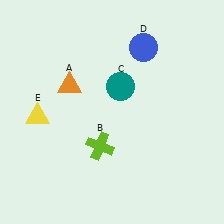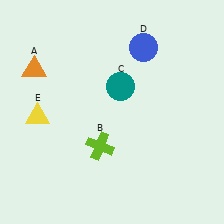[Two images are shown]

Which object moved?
The orange triangle (A) moved left.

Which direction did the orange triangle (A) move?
The orange triangle (A) moved left.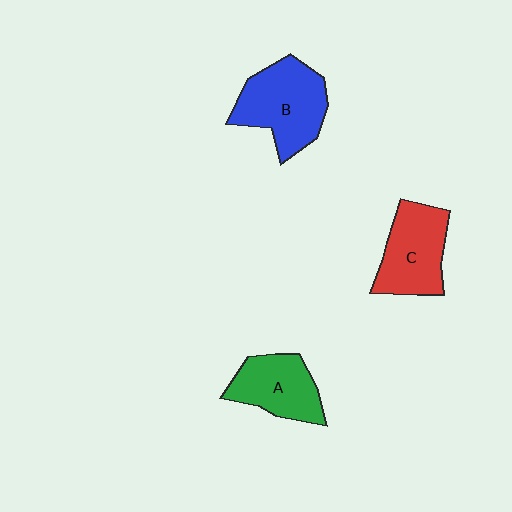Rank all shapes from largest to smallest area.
From largest to smallest: B (blue), C (red), A (green).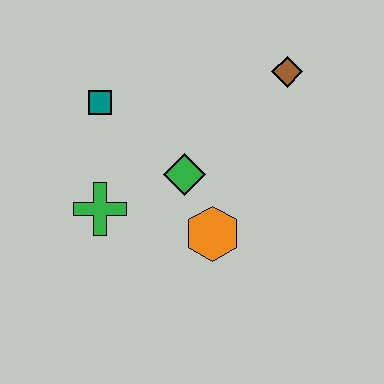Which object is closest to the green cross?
The green diamond is closest to the green cross.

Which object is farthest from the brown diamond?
The green cross is farthest from the brown diamond.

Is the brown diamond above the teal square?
Yes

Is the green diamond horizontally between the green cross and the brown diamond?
Yes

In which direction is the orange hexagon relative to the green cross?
The orange hexagon is to the right of the green cross.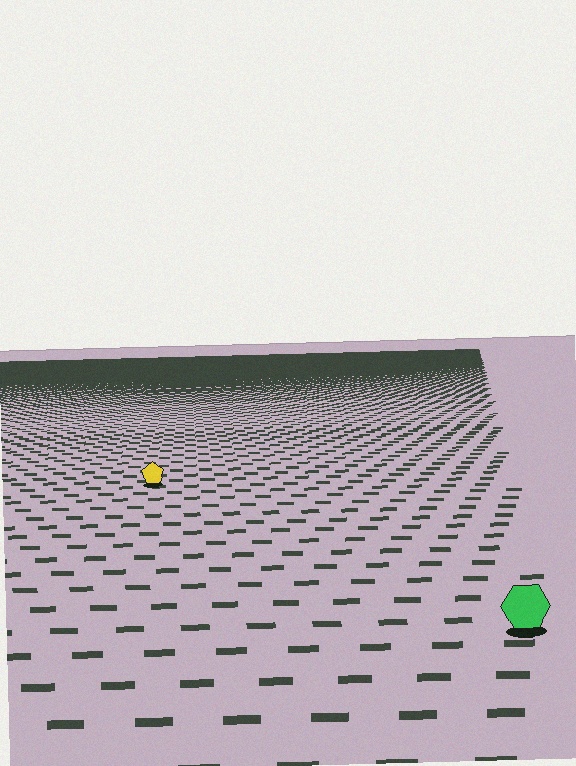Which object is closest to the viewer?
The green hexagon is closest. The texture marks near it are larger and more spread out.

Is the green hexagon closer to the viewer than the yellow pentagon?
Yes. The green hexagon is closer — you can tell from the texture gradient: the ground texture is coarser near it.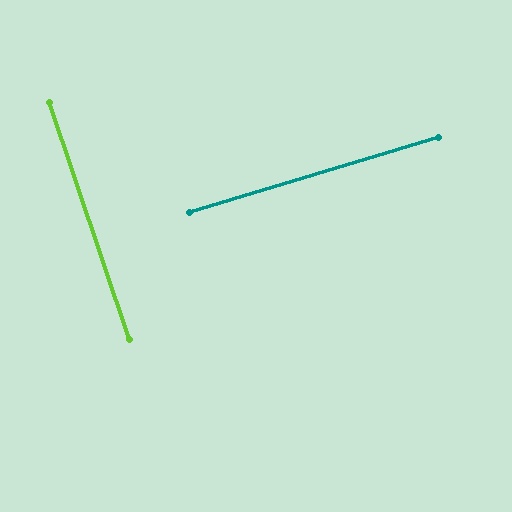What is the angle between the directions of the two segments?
Approximately 88 degrees.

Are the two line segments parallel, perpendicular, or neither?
Perpendicular — they meet at approximately 88°.